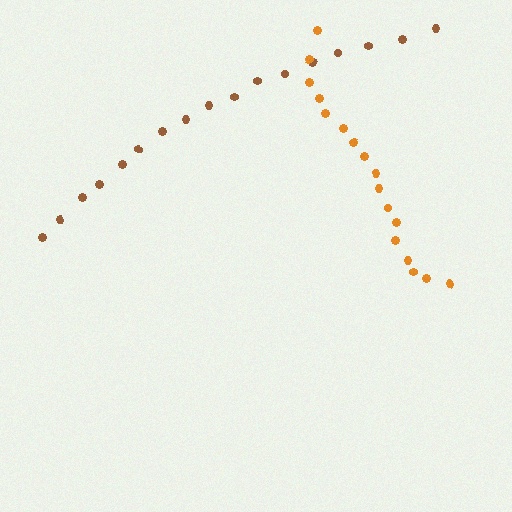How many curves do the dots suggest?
There are 2 distinct paths.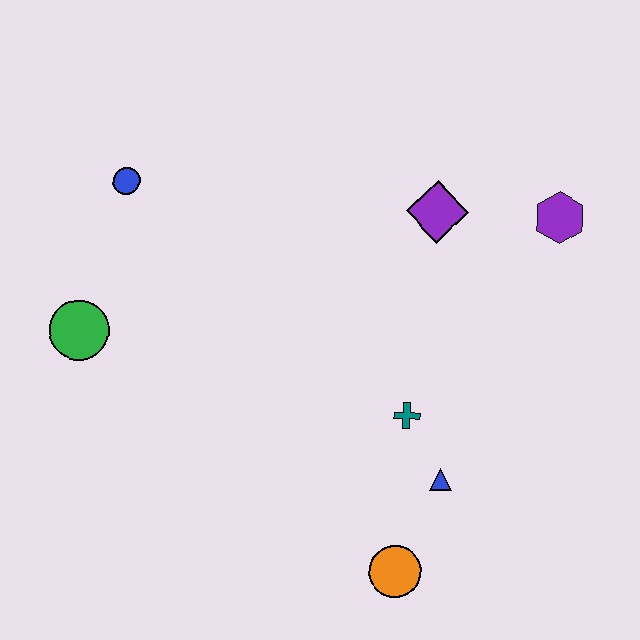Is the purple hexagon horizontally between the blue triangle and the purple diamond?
No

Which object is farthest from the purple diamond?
The green circle is farthest from the purple diamond.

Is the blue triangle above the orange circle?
Yes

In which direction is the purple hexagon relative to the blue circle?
The purple hexagon is to the right of the blue circle.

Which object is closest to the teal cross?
The blue triangle is closest to the teal cross.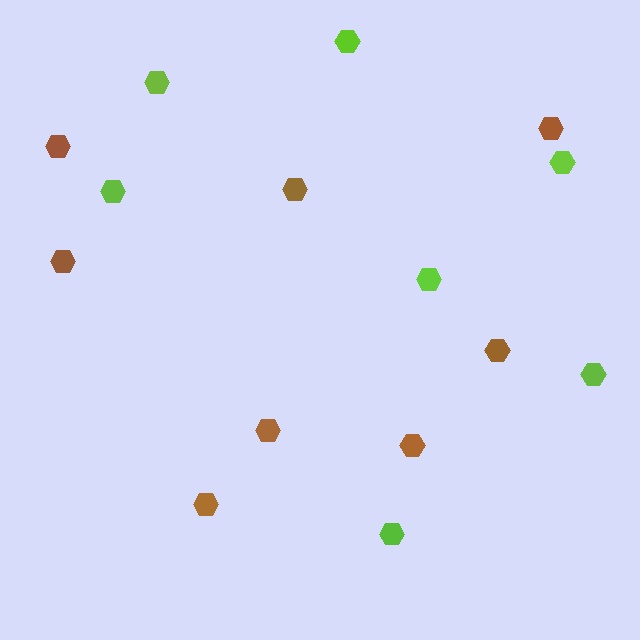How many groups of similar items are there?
There are 2 groups: one group of brown hexagons (8) and one group of lime hexagons (7).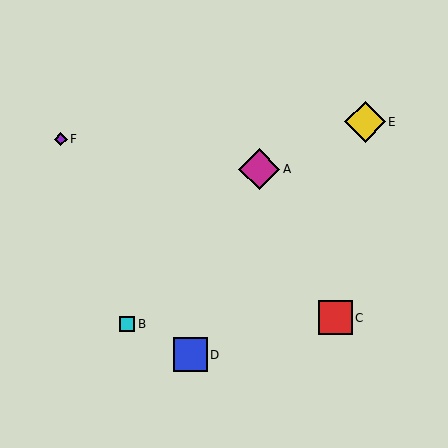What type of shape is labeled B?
Shape B is a cyan square.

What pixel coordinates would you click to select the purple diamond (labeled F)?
Click at (61, 139) to select the purple diamond F.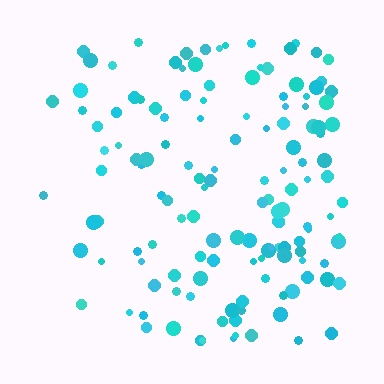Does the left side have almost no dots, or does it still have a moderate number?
Still a moderate number, just noticeably fewer than the right.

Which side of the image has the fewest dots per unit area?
The left.